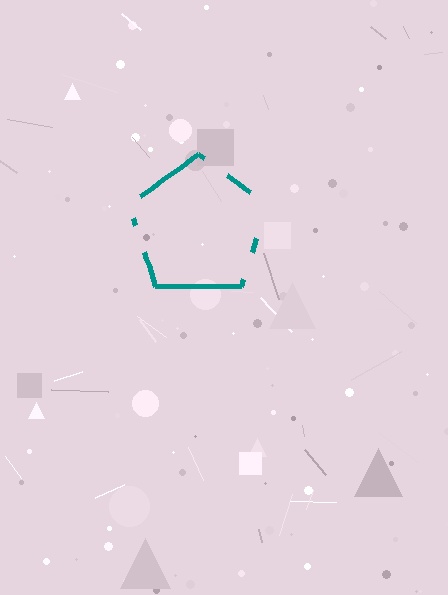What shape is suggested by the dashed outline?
The dashed outline suggests a pentagon.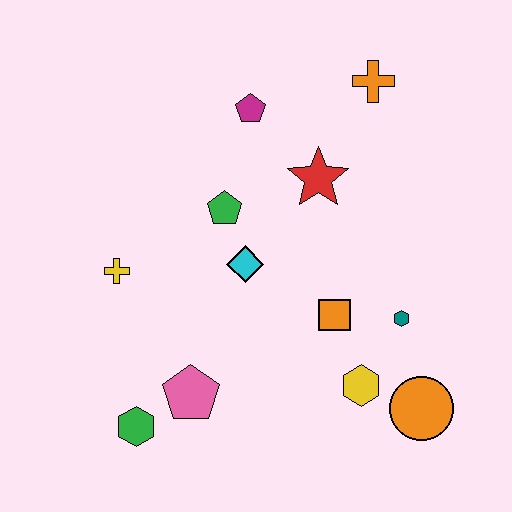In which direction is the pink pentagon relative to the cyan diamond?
The pink pentagon is below the cyan diamond.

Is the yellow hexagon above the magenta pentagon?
No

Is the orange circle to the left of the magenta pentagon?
No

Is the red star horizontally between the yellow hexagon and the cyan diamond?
Yes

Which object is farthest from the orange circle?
The magenta pentagon is farthest from the orange circle.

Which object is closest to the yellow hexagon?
The orange circle is closest to the yellow hexagon.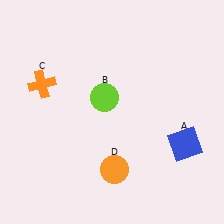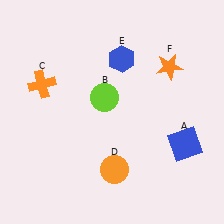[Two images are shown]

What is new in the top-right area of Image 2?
An orange star (F) was added in the top-right area of Image 2.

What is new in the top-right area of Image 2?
A blue hexagon (E) was added in the top-right area of Image 2.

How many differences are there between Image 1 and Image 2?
There are 2 differences between the two images.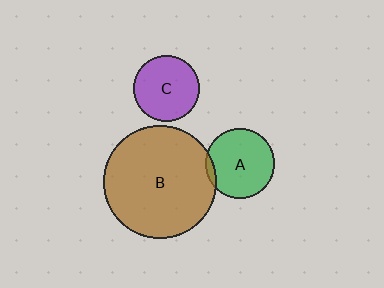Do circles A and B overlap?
Yes.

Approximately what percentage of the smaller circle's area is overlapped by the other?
Approximately 5%.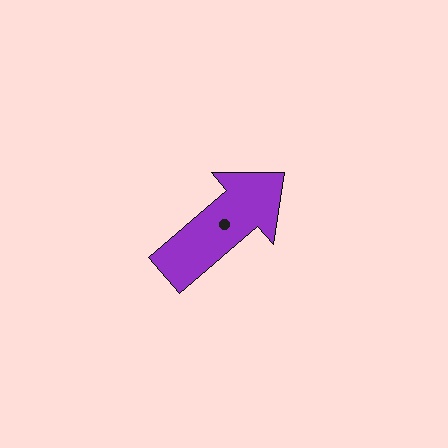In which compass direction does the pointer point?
Northeast.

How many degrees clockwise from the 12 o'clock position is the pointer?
Approximately 49 degrees.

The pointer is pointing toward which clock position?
Roughly 2 o'clock.